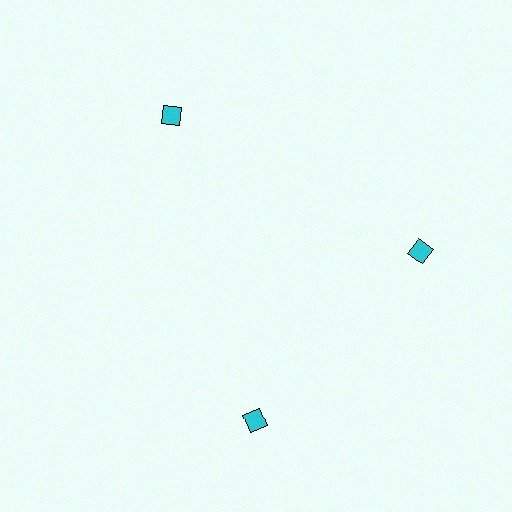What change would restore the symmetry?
The symmetry would be restored by rotating it back into even spacing with its neighbors so that all 3 squares sit at equal angles and equal distance from the center.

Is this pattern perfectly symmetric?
No. The 3 cyan squares are arranged in a ring, but one element near the 7 o'clock position is rotated out of alignment along the ring, breaking the 3-fold rotational symmetry.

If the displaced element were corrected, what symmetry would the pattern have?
It would have 3-fold rotational symmetry — the pattern would map onto itself every 120 degrees.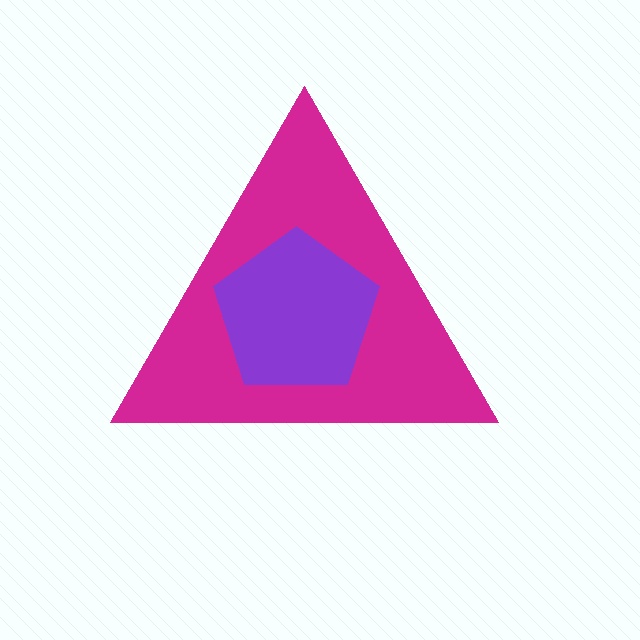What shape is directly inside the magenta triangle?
The purple pentagon.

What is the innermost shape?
The purple pentagon.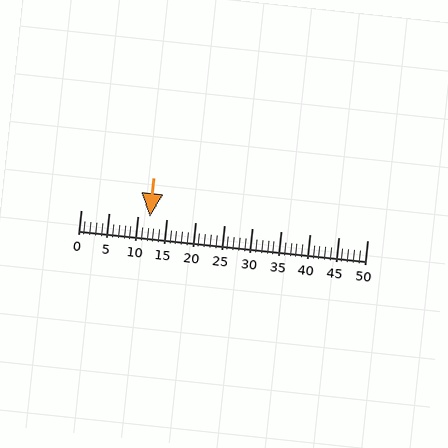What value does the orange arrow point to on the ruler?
The orange arrow points to approximately 12.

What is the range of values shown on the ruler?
The ruler shows values from 0 to 50.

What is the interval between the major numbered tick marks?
The major tick marks are spaced 5 units apart.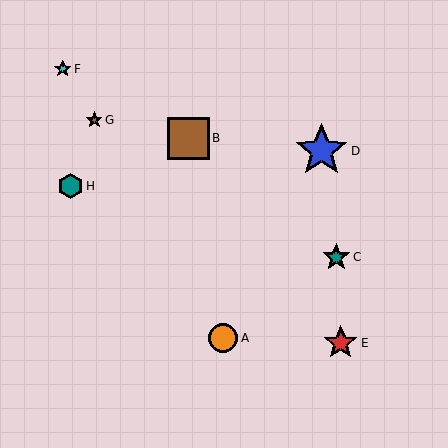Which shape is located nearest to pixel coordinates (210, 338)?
The orange circle (labeled A) at (223, 338) is nearest to that location.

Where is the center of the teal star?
The center of the teal star is at (336, 257).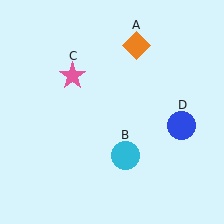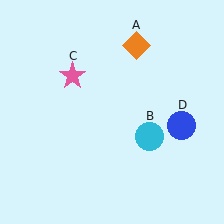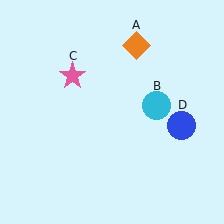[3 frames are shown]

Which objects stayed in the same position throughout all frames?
Orange diamond (object A) and pink star (object C) and blue circle (object D) remained stationary.